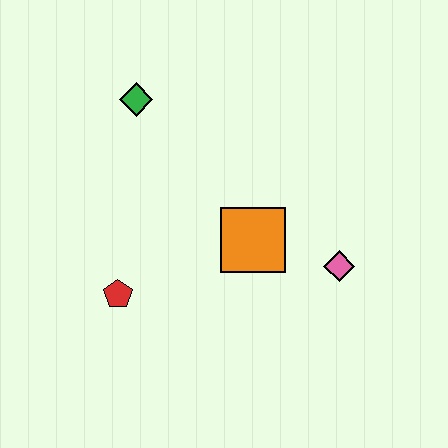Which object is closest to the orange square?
The pink diamond is closest to the orange square.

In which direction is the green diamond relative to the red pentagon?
The green diamond is above the red pentagon.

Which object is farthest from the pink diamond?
The green diamond is farthest from the pink diamond.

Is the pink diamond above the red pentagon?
Yes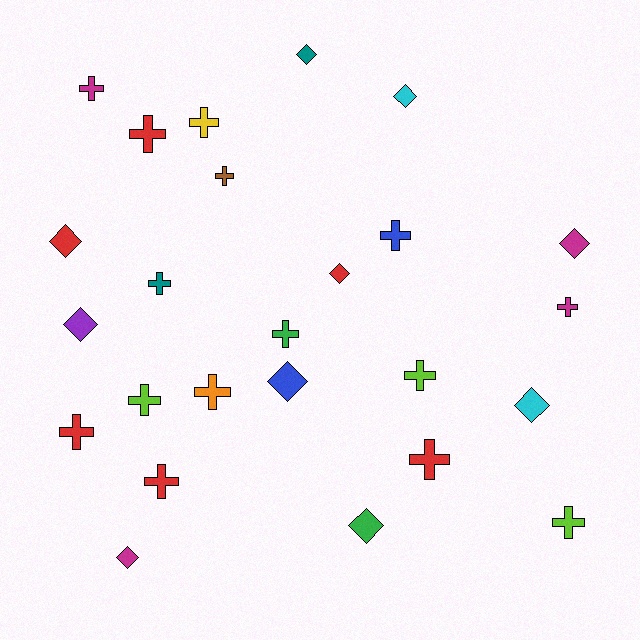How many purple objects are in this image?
There is 1 purple object.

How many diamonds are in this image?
There are 10 diamonds.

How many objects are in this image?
There are 25 objects.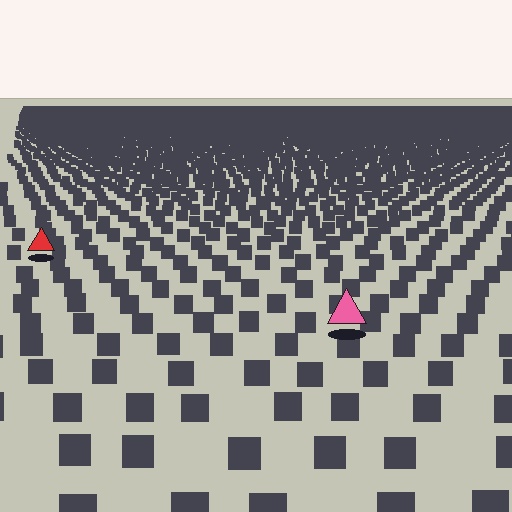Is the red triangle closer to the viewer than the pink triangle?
No. The pink triangle is closer — you can tell from the texture gradient: the ground texture is coarser near it.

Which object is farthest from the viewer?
The red triangle is farthest from the viewer. It appears smaller and the ground texture around it is denser.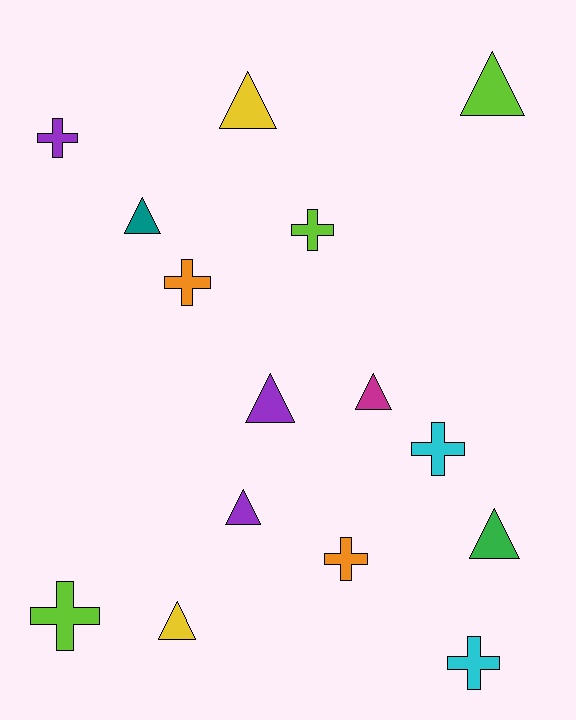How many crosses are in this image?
There are 7 crosses.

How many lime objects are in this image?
There are 3 lime objects.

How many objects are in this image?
There are 15 objects.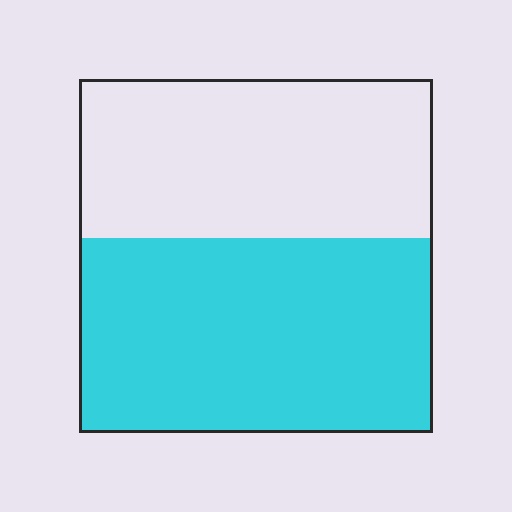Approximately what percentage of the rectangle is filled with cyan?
Approximately 55%.